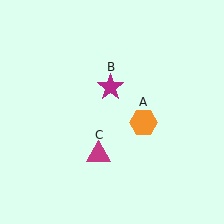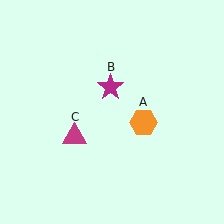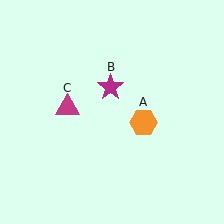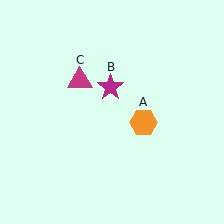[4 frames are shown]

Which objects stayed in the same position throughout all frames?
Orange hexagon (object A) and magenta star (object B) remained stationary.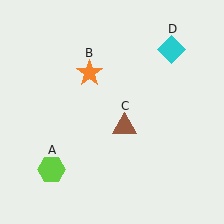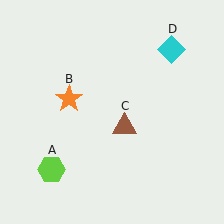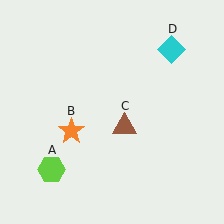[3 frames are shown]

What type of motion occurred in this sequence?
The orange star (object B) rotated counterclockwise around the center of the scene.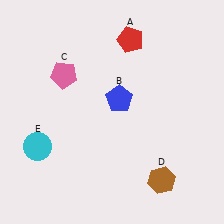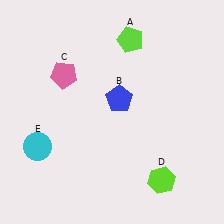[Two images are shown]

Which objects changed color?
A changed from red to lime. D changed from brown to lime.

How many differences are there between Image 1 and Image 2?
There are 2 differences between the two images.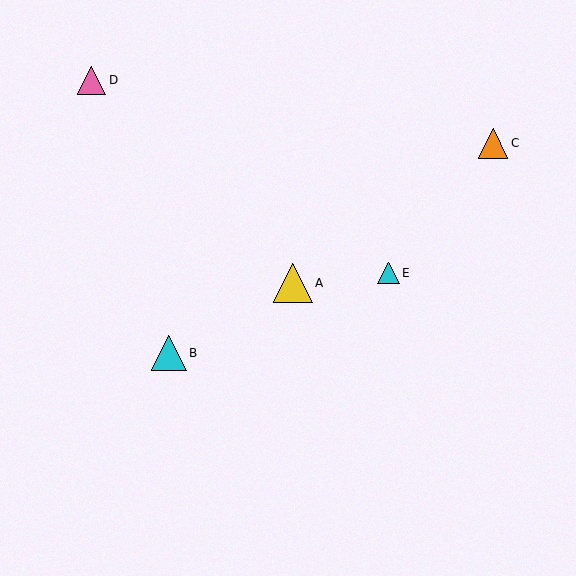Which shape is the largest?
The yellow triangle (labeled A) is the largest.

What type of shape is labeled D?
Shape D is a pink triangle.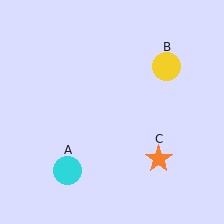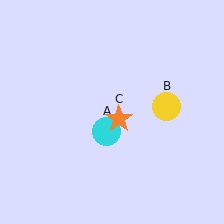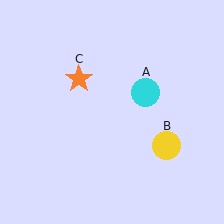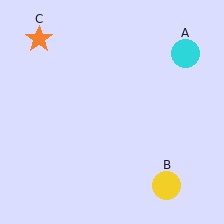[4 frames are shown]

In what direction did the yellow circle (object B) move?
The yellow circle (object B) moved down.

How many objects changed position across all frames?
3 objects changed position: cyan circle (object A), yellow circle (object B), orange star (object C).